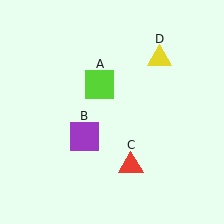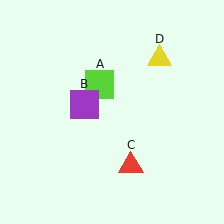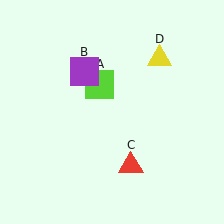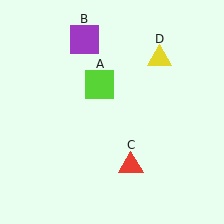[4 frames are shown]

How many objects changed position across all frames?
1 object changed position: purple square (object B).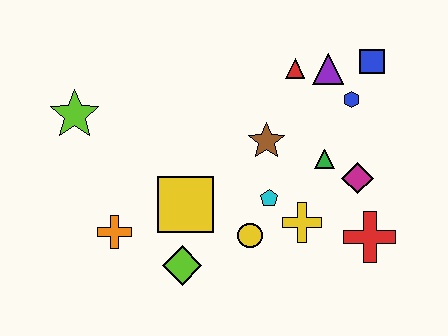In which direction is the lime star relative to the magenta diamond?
The lime star is to the left of the magenta diamond.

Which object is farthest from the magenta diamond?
The lime star is farthest from the magenta diamond.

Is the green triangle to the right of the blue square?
No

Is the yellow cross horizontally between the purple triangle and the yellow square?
Yes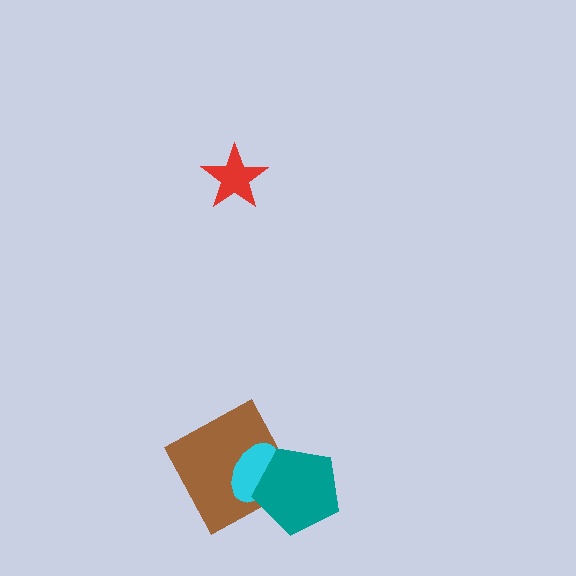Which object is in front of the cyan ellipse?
The teal pentagon is in front of the cyan ellipse.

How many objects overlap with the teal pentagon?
2 objects overlap with the teal pentagon.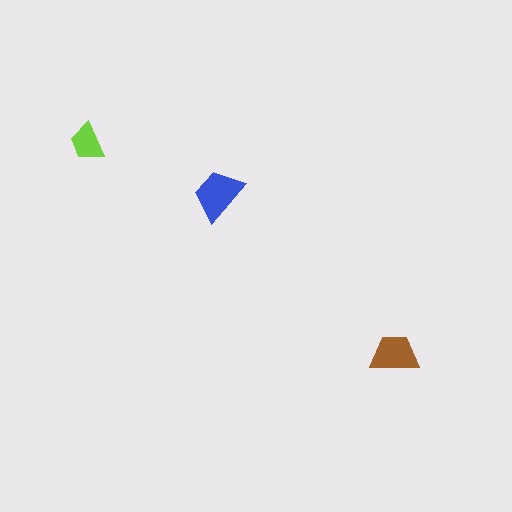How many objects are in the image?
There are 3 objects in the image.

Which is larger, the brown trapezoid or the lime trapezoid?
The brown one.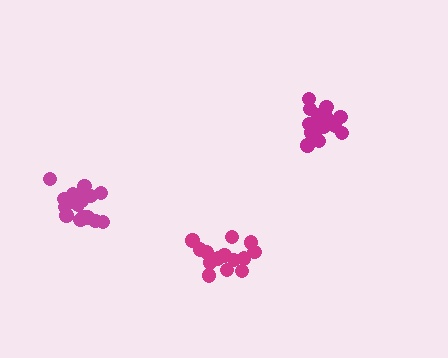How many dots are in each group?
Group 1: 14 dots, Group 2: 19 dots, Group 3: 19 dots (52 total).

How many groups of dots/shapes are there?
There are 3 groups.